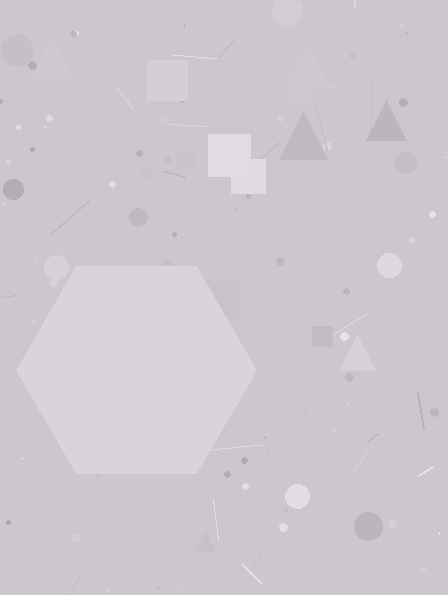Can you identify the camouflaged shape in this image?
The camouflaged shape is a hexagon.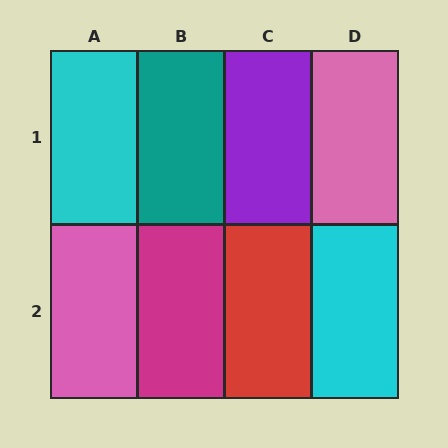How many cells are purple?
1 cell is purple.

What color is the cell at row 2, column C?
Red.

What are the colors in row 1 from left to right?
Cyan, teal, purple, pink.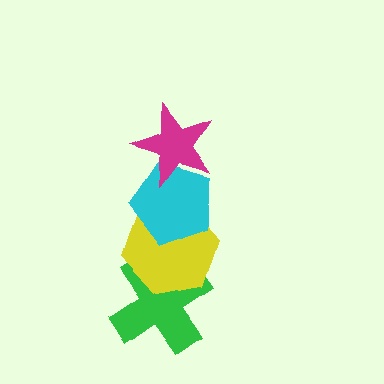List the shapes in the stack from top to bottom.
From top to bottom: the magenta star, the cyan pentagon, the yellow hexagon, the green cross.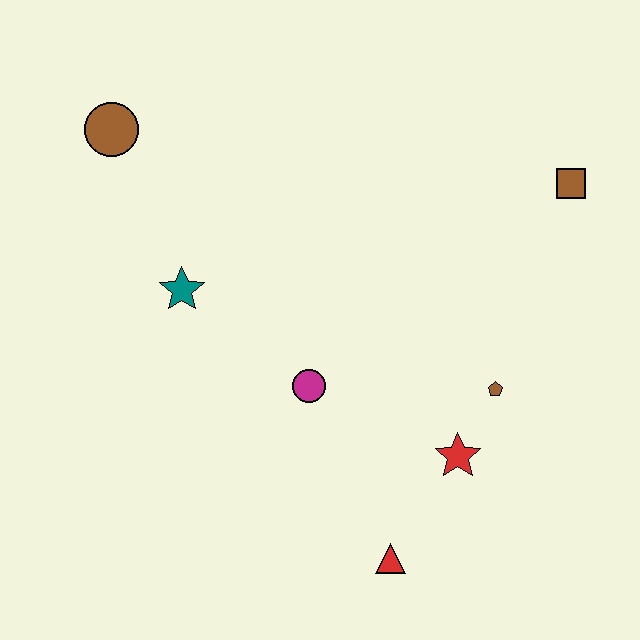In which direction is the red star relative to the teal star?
The red star is to the right of the teal star.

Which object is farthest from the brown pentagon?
The brown circle is farthest from the brown pentagon.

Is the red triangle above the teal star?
No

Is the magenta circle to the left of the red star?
Yes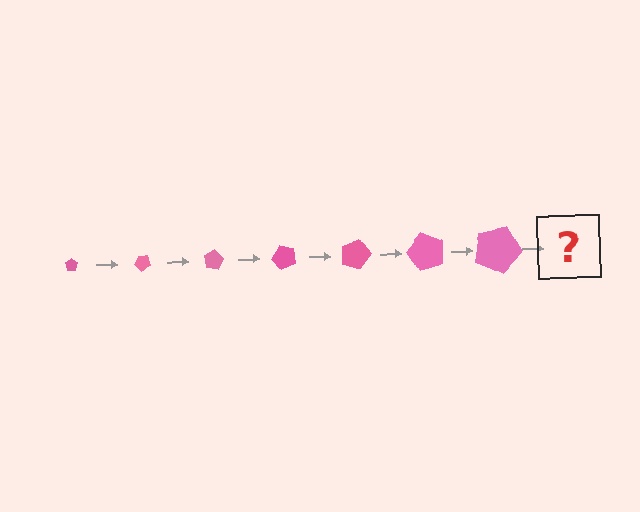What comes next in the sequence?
The next element should be a pentagon, larger than the previous one and rotated 280 degrees from the start.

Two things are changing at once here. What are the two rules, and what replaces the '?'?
The two rules are that the pentagon grows larger each step and it rotates 40 degrees each step. The '?' should be a pentagon, larger than the previous one and rotated 280 degrees from the start.